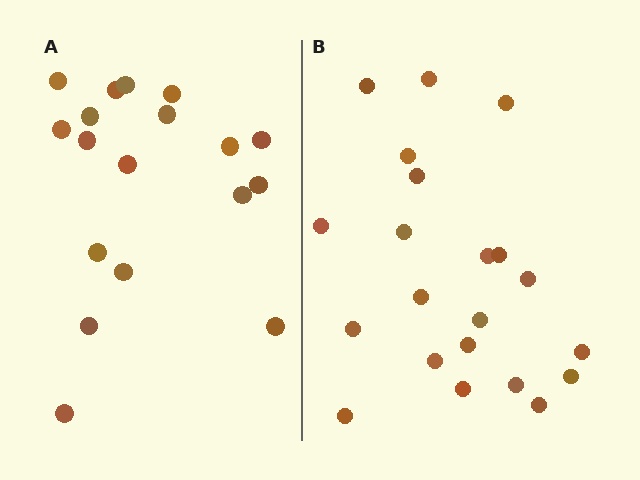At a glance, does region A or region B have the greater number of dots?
Region B (the right region) has more dots.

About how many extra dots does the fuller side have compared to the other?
Region B has just a few more — roughly 2 or 3 more dots than region A.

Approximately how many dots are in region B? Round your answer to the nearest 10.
About 20 dots. (The exact count is 21, which rounds to 20.)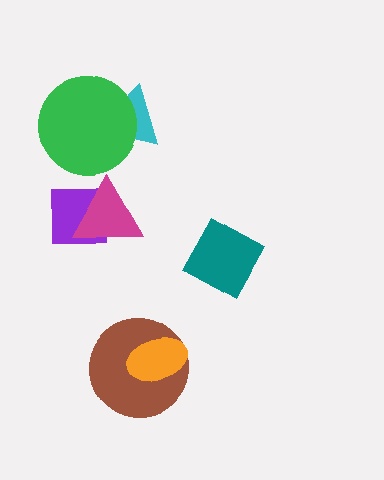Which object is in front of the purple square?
The magenta triangle is in front of the purple square.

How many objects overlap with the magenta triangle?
1 object overlaps with the magenta triangle.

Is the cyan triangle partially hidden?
Yes, it is partially covered by another shape.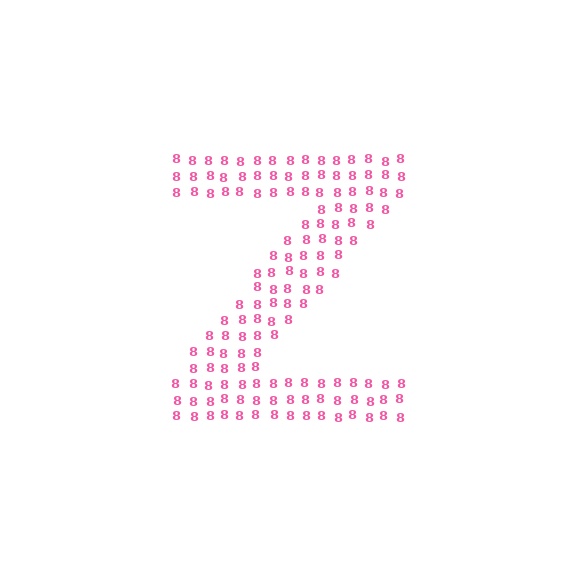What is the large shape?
The large shape is the letter Z.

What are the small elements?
The small elements are digit 8's.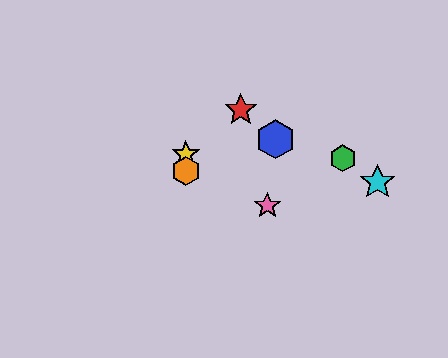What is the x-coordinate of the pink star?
The pink star is at x≈267.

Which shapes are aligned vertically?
The yellow star, the purple hexagon, the orange hexagon are aligned vertically.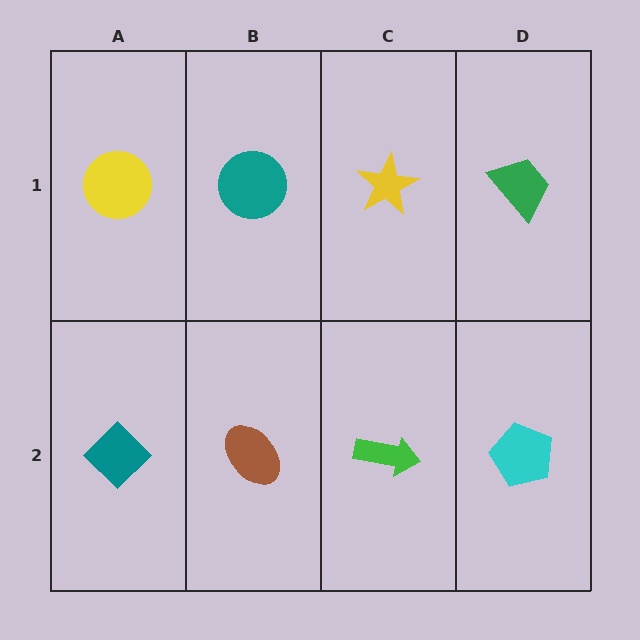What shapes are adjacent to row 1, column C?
A green arrow (row 2, column C), a teal circle (row 1, column B), a green trapezoid (row 1, column D).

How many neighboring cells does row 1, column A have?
2.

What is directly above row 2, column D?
A green trapezoid.